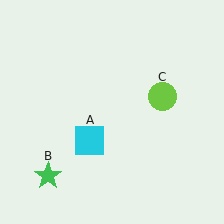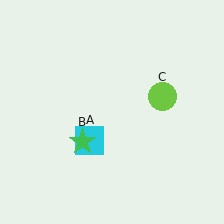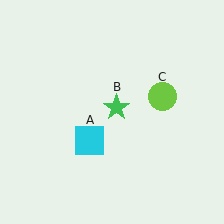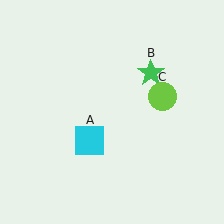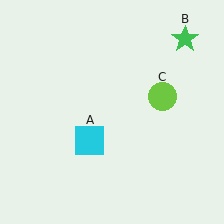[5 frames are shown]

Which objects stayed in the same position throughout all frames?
Cyan square (object A) and lime circle (object C) remained stationary.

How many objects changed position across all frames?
1 object changed position: green star (object B).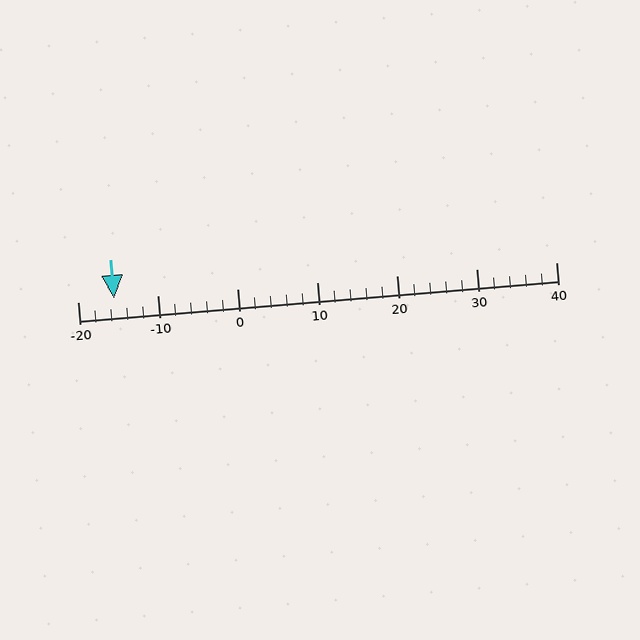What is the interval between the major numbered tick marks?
The major tick marks are spaced 10 units apart.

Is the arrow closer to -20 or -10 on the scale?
The arrow is closer to -20.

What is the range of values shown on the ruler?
The ruler shows values from -20 to 40.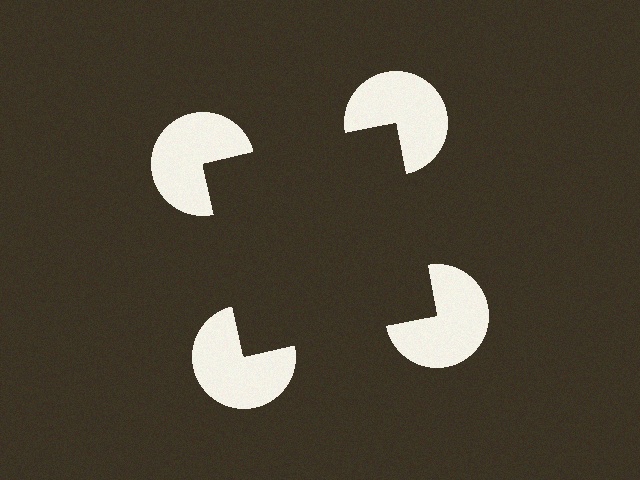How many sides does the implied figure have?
4 sides.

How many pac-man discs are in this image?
There are 4 — one at each vertex of the illusory square.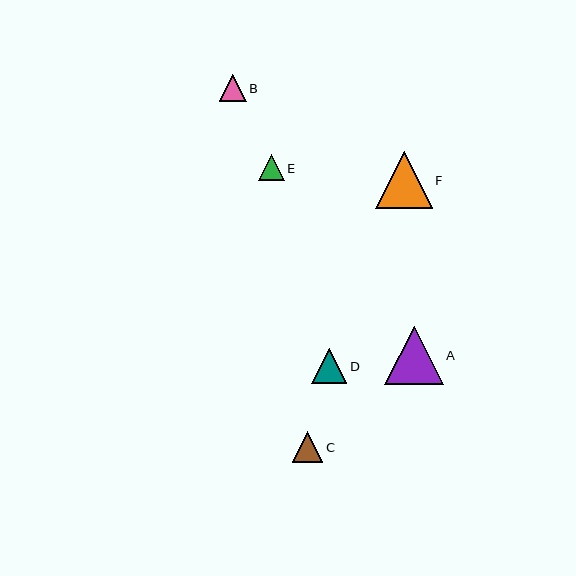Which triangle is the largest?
Triangle A is the largest with a size of approximately 59 pixels.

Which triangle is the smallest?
Triangle E is the smallest with a size of approximately 26 pixels.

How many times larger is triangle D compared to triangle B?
Triangle D is approximately 1.3 times the size of triangle B.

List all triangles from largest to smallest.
From largest to smallest: A, F, D, C, B, E.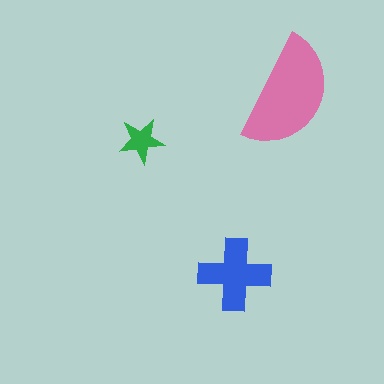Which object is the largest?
The pink semicircle.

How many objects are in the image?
There are 3 objects in the image.